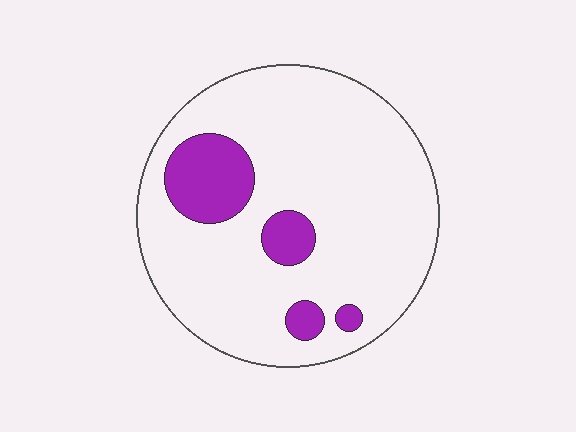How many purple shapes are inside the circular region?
4.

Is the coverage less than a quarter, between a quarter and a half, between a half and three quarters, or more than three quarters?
Less than a quarter.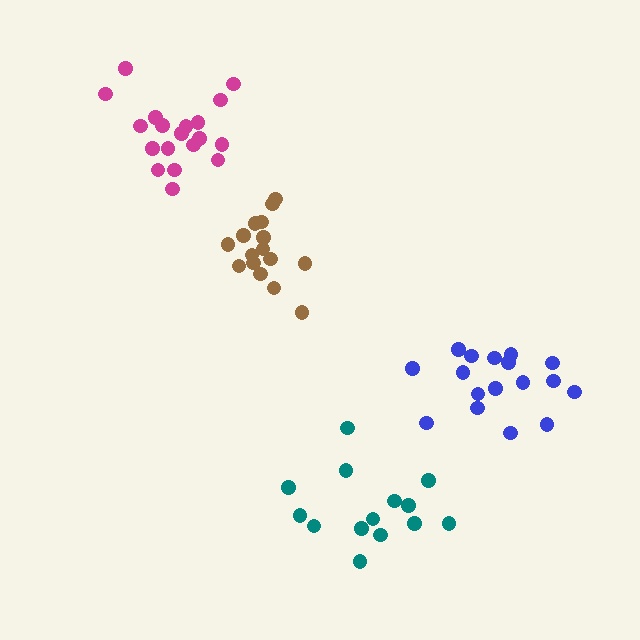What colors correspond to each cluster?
The clusters are colored: teal, brown, magenta, blue.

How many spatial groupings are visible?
There are 4 spatial groupings.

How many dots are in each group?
Group 1: 14 dots, Group 2: 16 dots, Group 3: 19 dots, Group 4: 17 dots (66 total).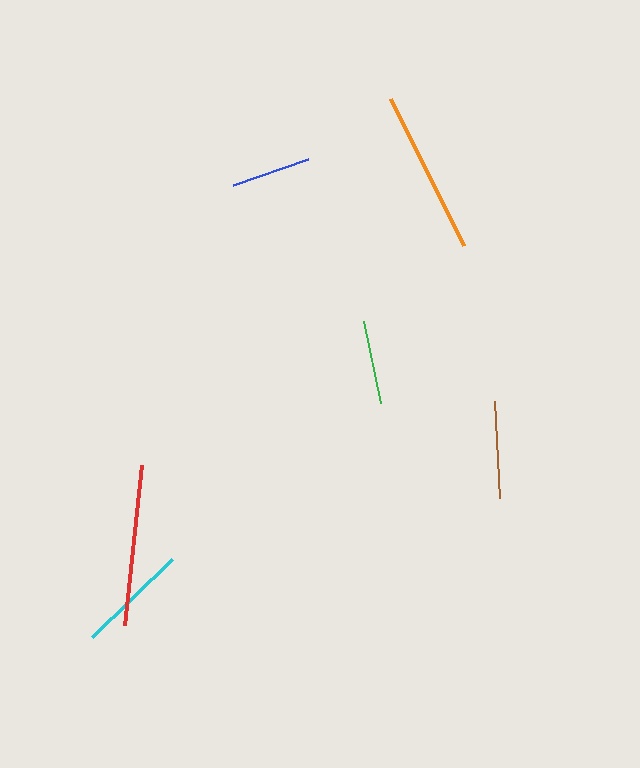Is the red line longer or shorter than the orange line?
The orange line is longer than the red line.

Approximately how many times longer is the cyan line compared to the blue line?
The cyan line is approximately 1.4 times the length of the blue line.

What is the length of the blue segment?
The blue segment is approximately 79 pixels long.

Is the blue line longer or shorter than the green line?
The green line is longer than the blue line.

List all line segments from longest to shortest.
From longest to shortest: orange, red, cyan, brown, green, blue.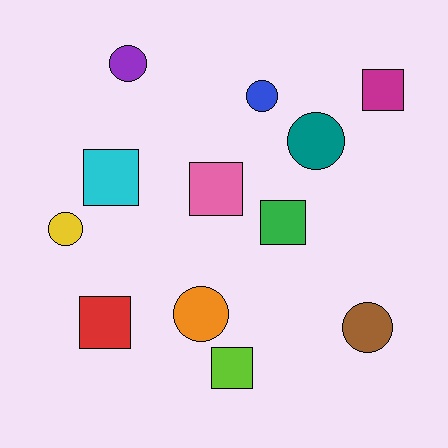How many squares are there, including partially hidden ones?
There are 6 squares.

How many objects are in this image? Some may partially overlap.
There are 12 objects.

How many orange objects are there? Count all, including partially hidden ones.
There is 1 orange object.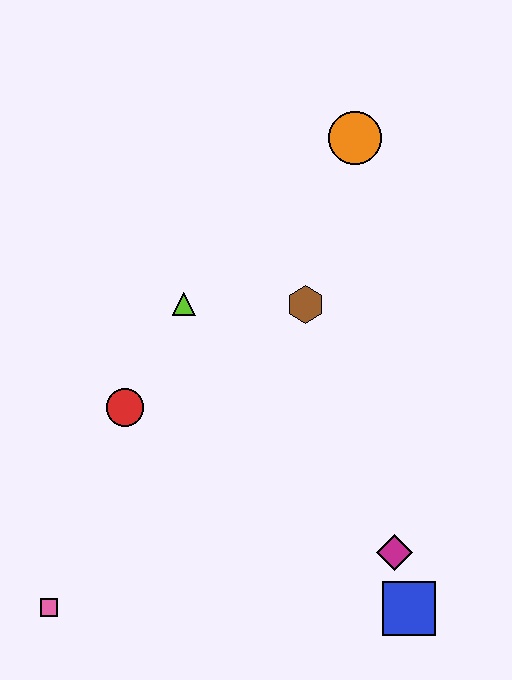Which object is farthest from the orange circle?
The pink square is farthest from the orange circle.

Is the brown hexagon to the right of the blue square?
No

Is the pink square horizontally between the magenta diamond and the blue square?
No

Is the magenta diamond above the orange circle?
No